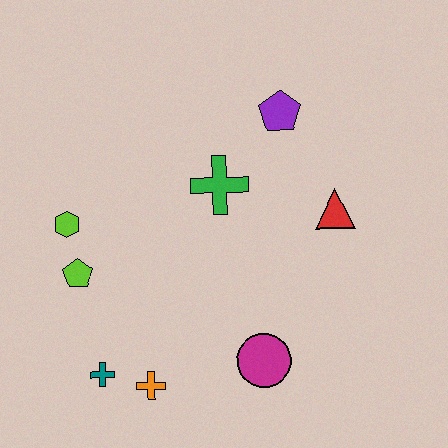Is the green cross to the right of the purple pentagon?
No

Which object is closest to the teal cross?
The orange cross is closest to the teal cross.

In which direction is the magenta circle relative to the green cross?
The magenta circle is below the green cross.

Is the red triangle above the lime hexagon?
Yes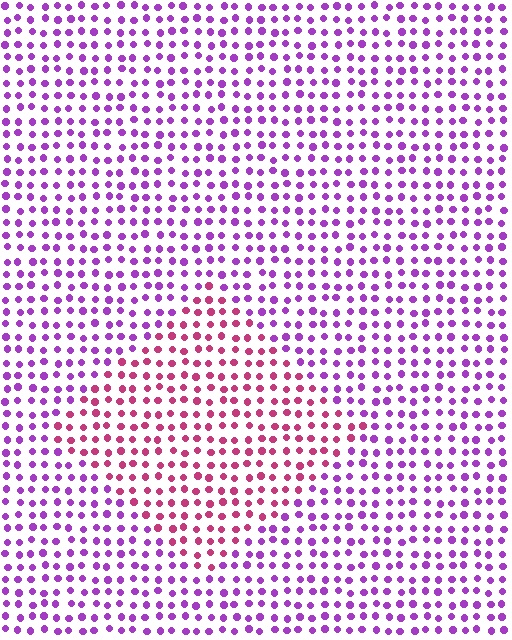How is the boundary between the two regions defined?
The boundary is defined purely by a slight shift in hue (about 45 degrees). Spacing, size, and orientation are identical on both sides.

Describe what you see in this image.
The image is filled with small purple elements in a uniform arrangement. A diamond-shaped region is visible where the elements are tinted to a slightly different hue, forming a subtle color boundary.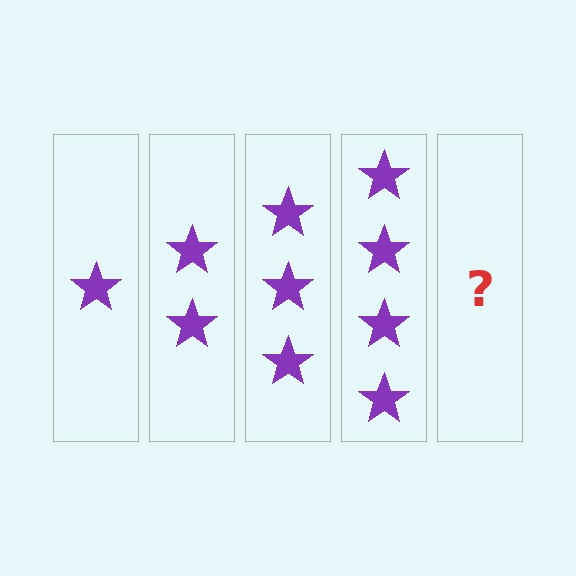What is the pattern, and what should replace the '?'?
The pattern is that each step adds one more star. The '?' should be 5 stars.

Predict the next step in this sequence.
The next step is 5 stars.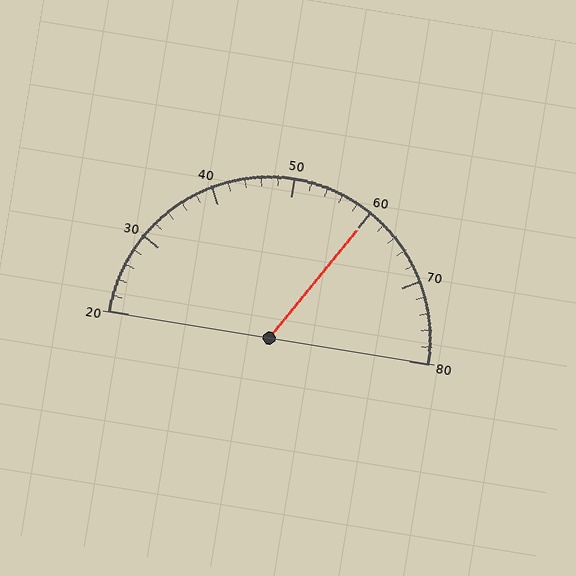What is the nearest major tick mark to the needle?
The nearest major tick mark is 60.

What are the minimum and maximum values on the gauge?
The gauge ranges from 20 to 80.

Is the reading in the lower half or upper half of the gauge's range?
The reading is in the upper half of the range (20 to 80).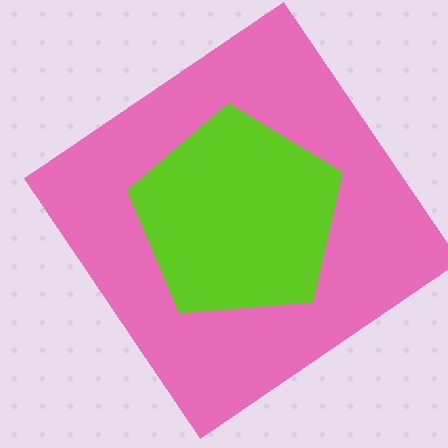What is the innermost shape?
The lime pentagon.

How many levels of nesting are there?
2.